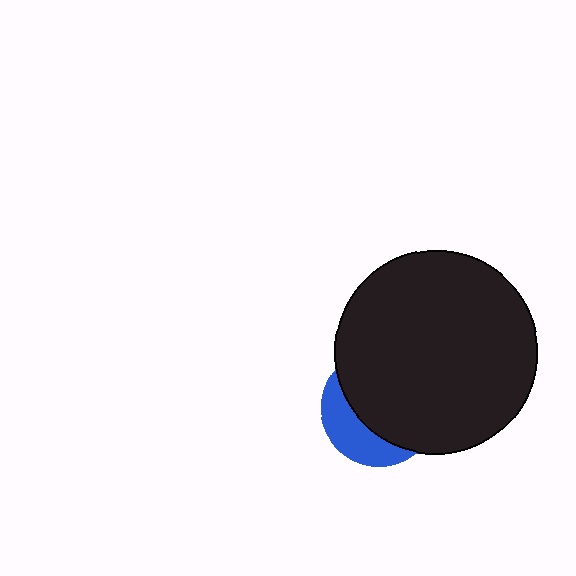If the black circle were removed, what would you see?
You would see the complete blue circle.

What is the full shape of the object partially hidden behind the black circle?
The partially hidden object is a blue circle.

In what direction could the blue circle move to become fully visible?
The blue circle could move toward the lower-left. That would shift it out from behind the black circle entirely.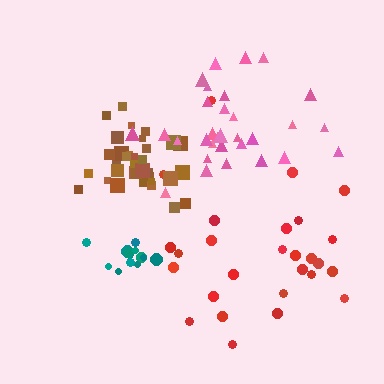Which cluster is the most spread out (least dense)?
Red.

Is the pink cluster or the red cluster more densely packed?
Pink.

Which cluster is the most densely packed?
Brown.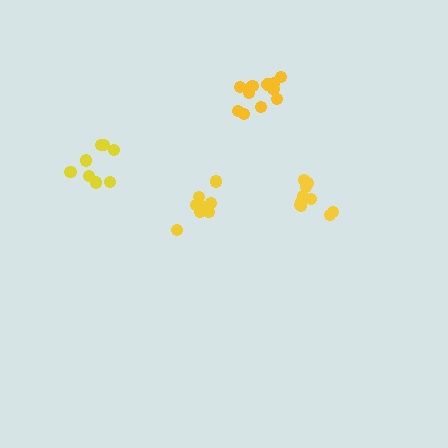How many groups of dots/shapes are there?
There are 4 groups.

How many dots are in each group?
Group 1: 8 dots, Group 2: 8 dots, Group 3: 12 dots, Group 4: 10 dots (38 total).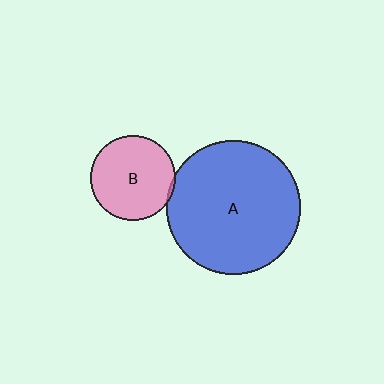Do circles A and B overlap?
Yes.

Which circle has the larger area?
Circle A (blue).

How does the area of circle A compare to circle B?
Approximately 2.5 times.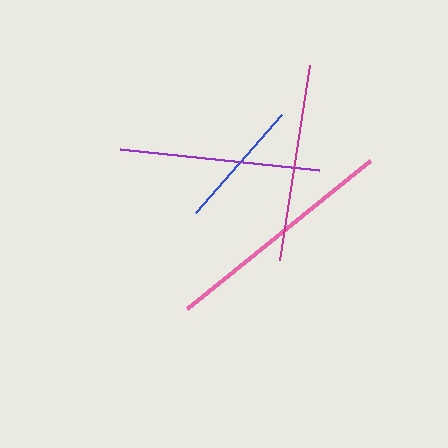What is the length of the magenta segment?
The magenta segment is approximately 197 pixels long.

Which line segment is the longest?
The pink line is the longest at approximately 235 pixels.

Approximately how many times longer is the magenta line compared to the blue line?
The magenta line is approximately 1.5 times the length of the blue line.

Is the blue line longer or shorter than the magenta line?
The magenta line is longer than the blue line.